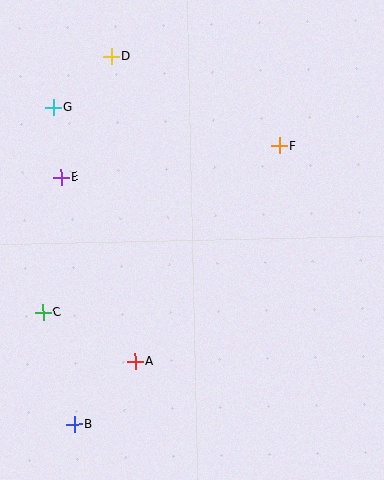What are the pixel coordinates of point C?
Point C is at (43, 312).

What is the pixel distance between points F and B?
The distance between F and B is 346 pixels.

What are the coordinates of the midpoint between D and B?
The midpoint between D and B is at (93, 240).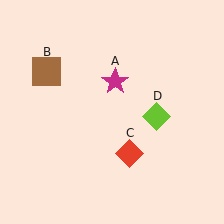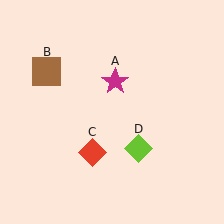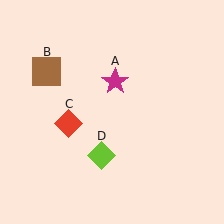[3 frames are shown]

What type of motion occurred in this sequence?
The red diamond (object C), lime diamond (object D) rotated clockwise around the center of the scene.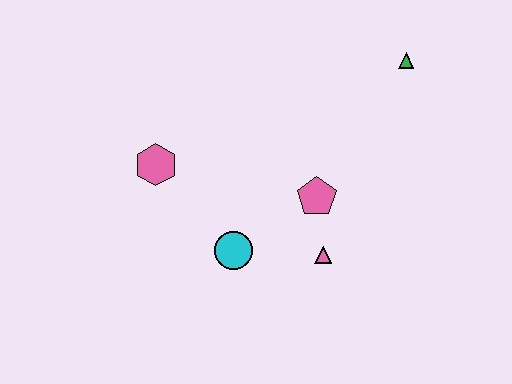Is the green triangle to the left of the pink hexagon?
No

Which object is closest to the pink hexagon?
The cyan circle is closest to the pink hexagon.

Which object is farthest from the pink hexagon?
The green triangle is farthest from the pink hexagon.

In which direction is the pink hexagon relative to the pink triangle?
The pink hexagon is to the left of the pink triangle.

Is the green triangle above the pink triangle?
Yes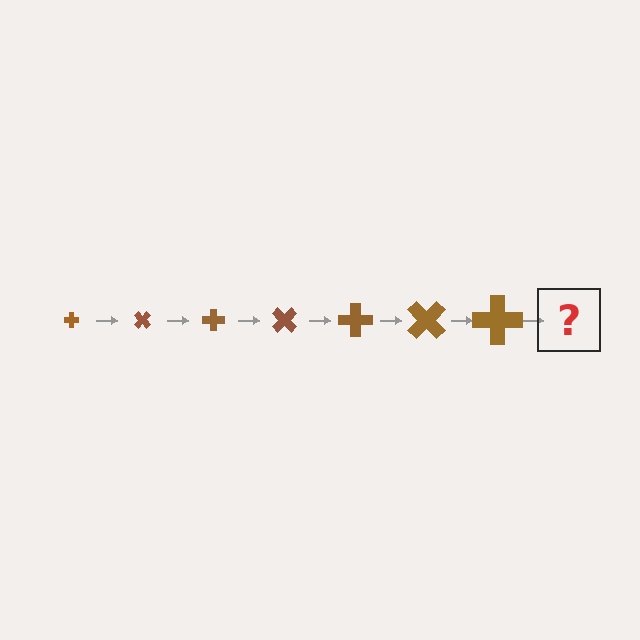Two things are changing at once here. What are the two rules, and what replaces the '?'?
The two rules are that the cross grows larger each step and it rotates 45 degrees each step. The '?' should be a cross, larger than the previous one and rotated 315 degrees from the start.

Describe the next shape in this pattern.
It should be a cross, larger than the previous one and rotated 315 degrees from the start.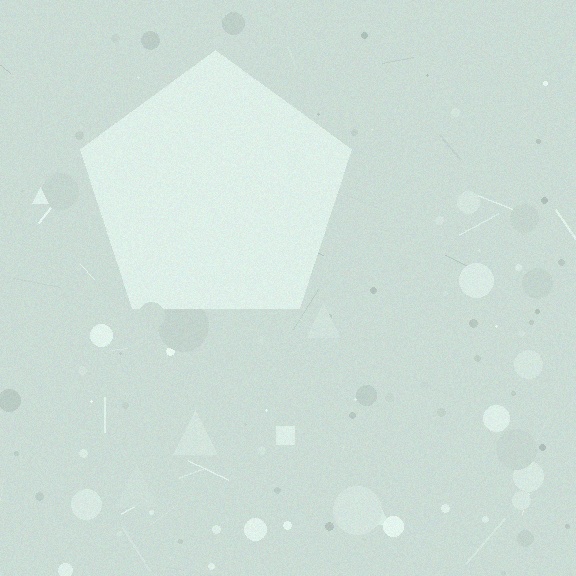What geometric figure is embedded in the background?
A pentagon is embedded in the background.